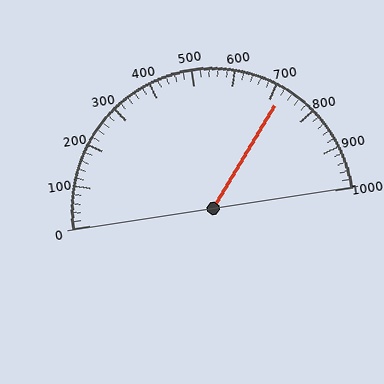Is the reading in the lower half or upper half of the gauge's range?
The reading is in the upper half of the range (0 to 1000).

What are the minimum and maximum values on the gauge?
The gauge ranges from 0 to 1000.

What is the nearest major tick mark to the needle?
The nearest major tick mark is 700.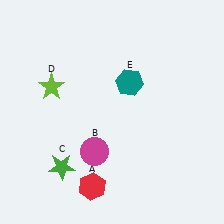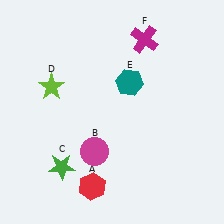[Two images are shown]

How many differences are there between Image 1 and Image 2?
There is 1 difference between the two images.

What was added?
A magenta cross (F) was added in Image 2.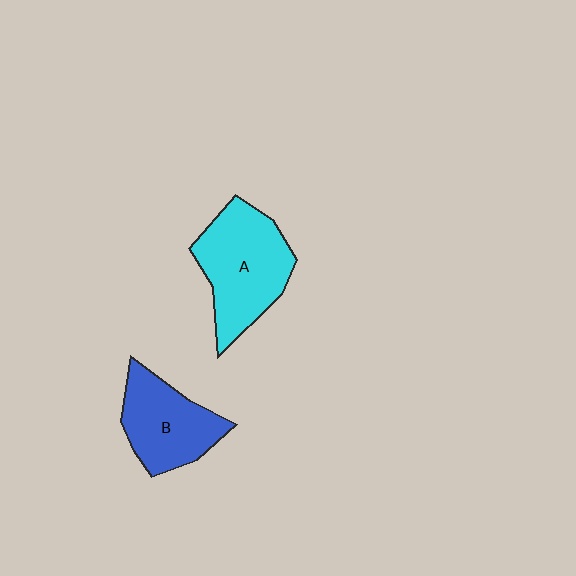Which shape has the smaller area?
Shape B (blue).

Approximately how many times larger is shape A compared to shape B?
Approximately 1.3 times.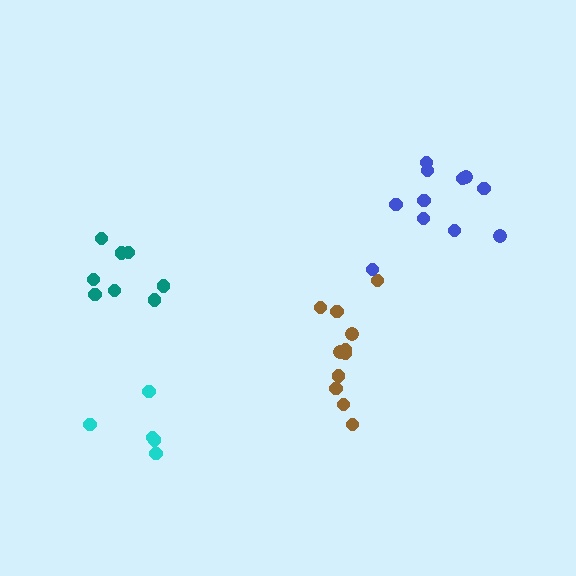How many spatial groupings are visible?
There are 4 spatial groupings.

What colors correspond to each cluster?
The clusters are colored: brown, blue, teal, cyan.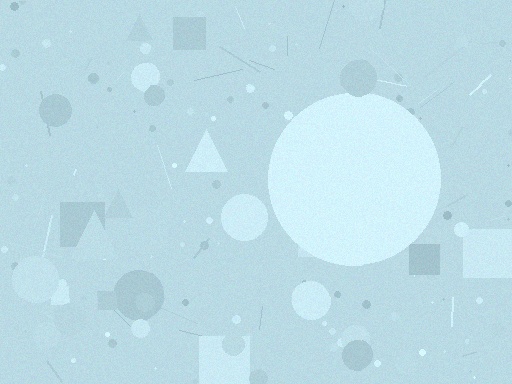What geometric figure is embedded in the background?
A circle is embedded in the background.